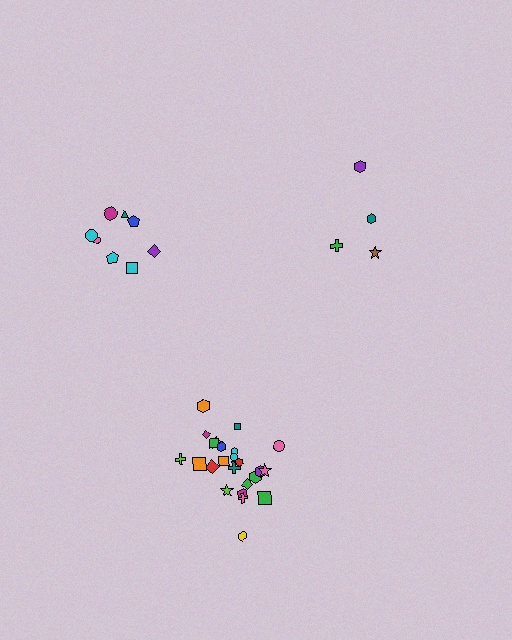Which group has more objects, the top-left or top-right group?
The top-left group.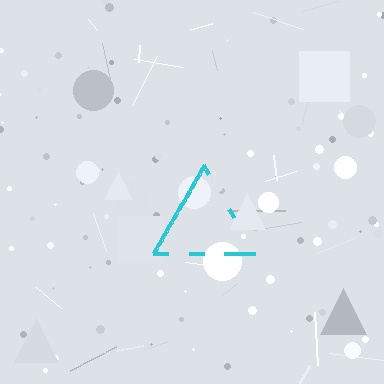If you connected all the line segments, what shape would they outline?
They would outline a triangle.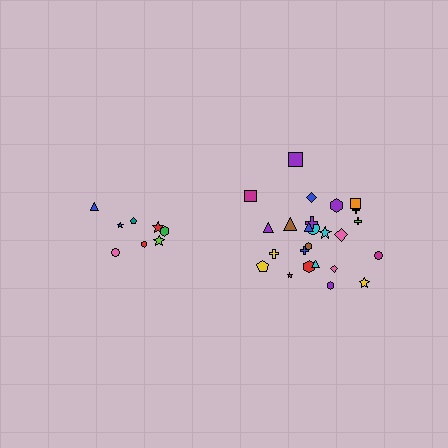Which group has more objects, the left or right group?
The right group.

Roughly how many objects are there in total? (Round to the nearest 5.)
Roughly 35 objects in total.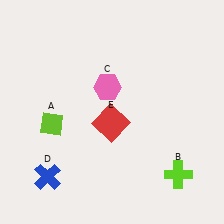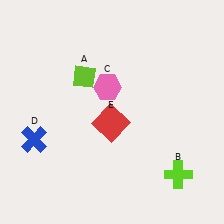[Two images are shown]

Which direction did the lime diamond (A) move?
The lime diamond (A) moved up.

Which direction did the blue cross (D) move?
The blue cross (D) moved up.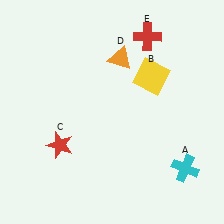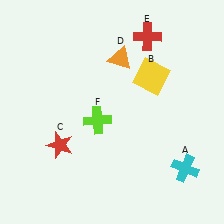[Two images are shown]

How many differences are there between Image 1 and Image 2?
There is 1 difference between the two images.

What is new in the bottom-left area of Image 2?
A lime cross (F) was added in the bottom-left area of Image 2.